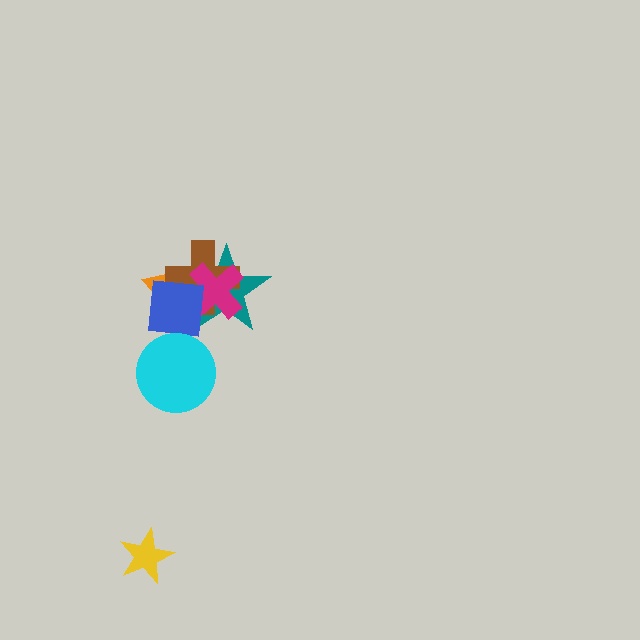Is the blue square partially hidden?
Yes, it is partially covered by another shape.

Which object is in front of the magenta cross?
The blue square is in front of the magenta cross.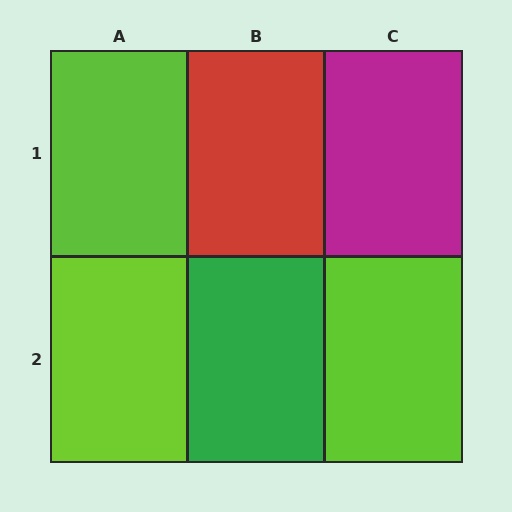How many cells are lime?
3 cells are lime.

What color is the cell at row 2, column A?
Lime.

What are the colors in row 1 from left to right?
Lime, red, magenta.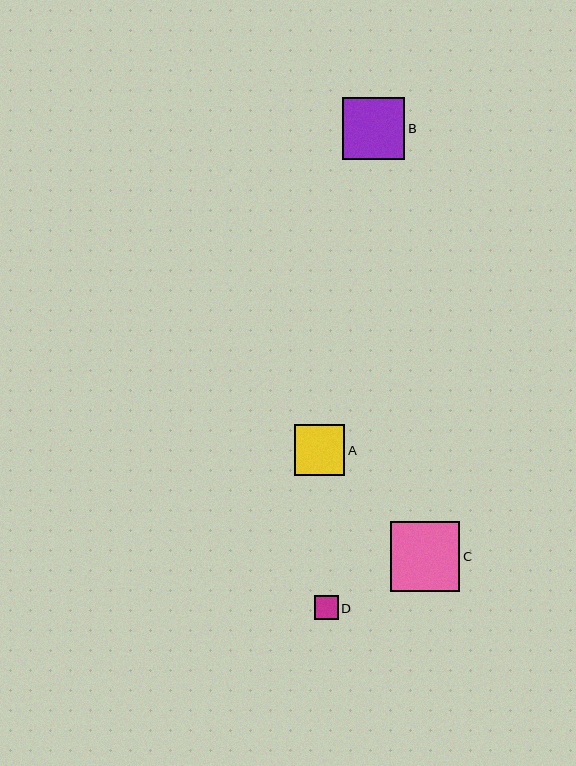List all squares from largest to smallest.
From largest to smallest: C, B, A, D.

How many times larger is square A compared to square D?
Square A is approximately 2.1 times the size of square D.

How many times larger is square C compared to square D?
Square C is approximately 2.9 times the size of square D.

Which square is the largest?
Square C is the largest with a size of approximately 70 pixels.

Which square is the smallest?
Square D is the smallest with a size of approximately 24 pixels.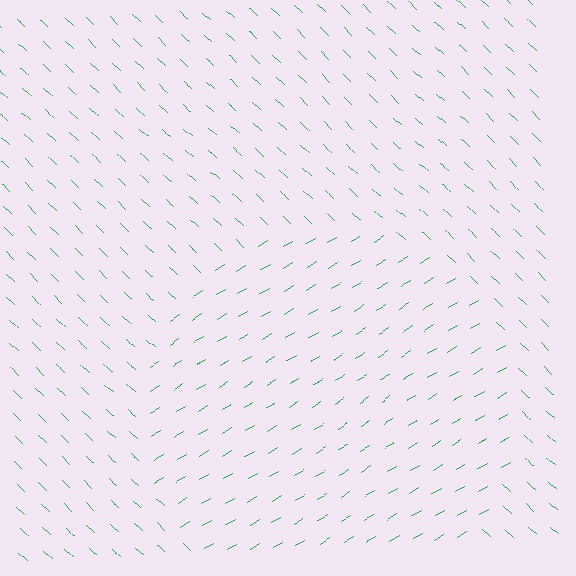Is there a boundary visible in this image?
Yes, there is a texture boundary formed by a change in line orientation.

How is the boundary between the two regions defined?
The boundary is defined purely by a change in line orientation (approximately 76 degrees difference). All lines are the same color and thickness.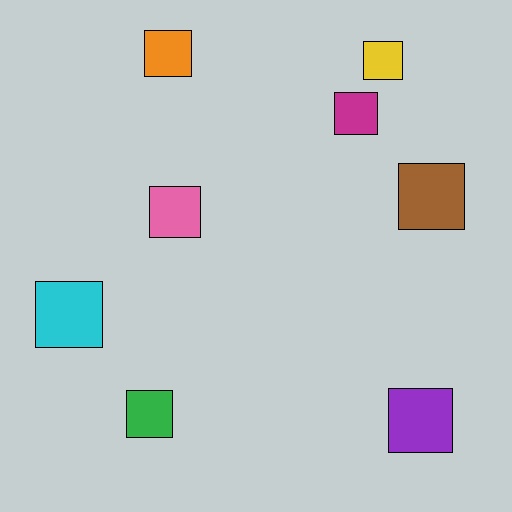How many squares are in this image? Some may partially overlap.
There are 8 squares.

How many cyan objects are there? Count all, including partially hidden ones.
There is 1 cyan object.